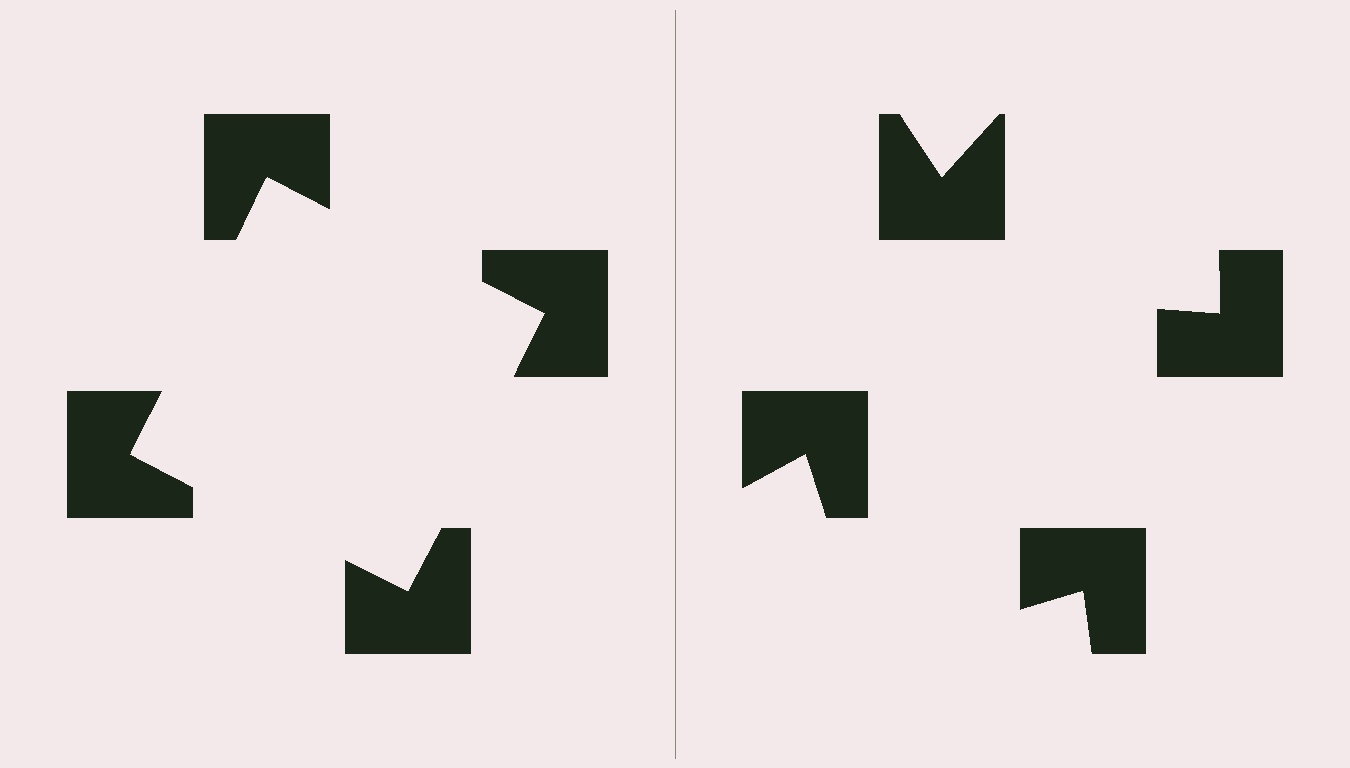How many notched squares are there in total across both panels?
8 — 4 on each side.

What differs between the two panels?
The notched squares are positioned identically on both sides; only the wedge orientations differ. On the left they align to a square; on the right they are misaligned.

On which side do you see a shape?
An illusory square appears on the left side. On the right side the wedge cuts are rotated, so no coherent shape forms.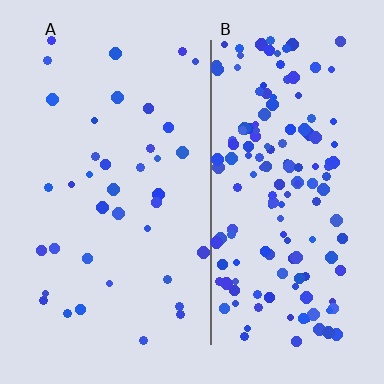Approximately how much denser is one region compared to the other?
Approximately 4.1× — region B over region A.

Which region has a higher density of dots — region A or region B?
B (the right).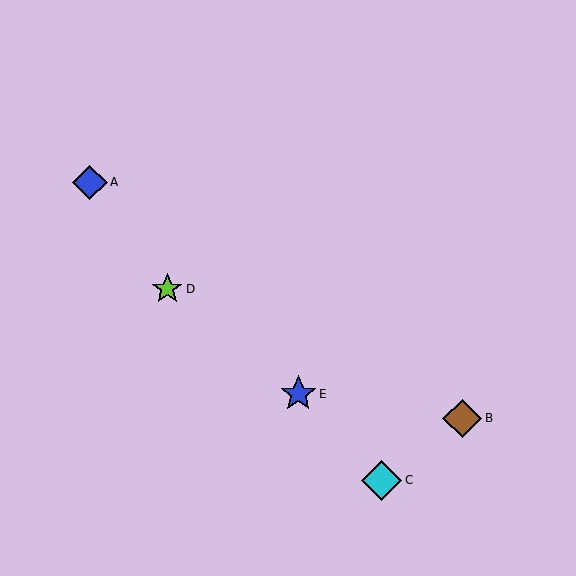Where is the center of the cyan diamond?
The center of the cyan diamond is at (382, 480).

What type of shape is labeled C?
Shape C is a cyan diamond.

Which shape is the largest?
The cyan diamond (labeled C) is the largest.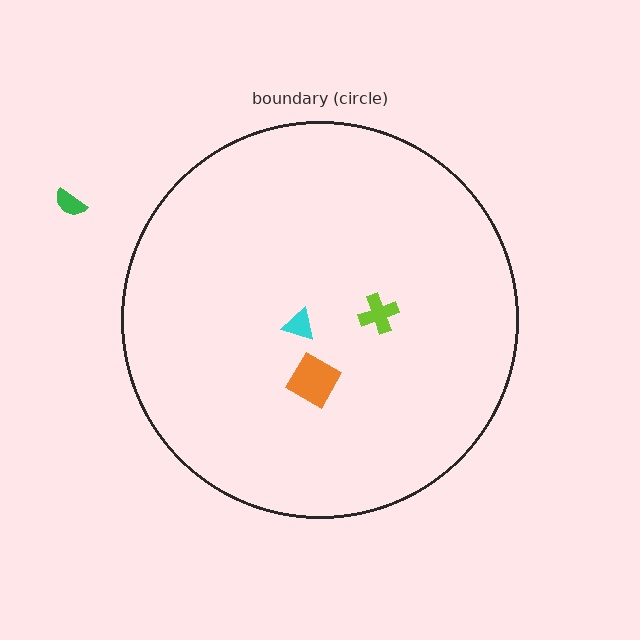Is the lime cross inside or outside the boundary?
Inside.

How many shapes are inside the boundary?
3 inside, 1 outside.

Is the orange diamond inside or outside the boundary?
Inside.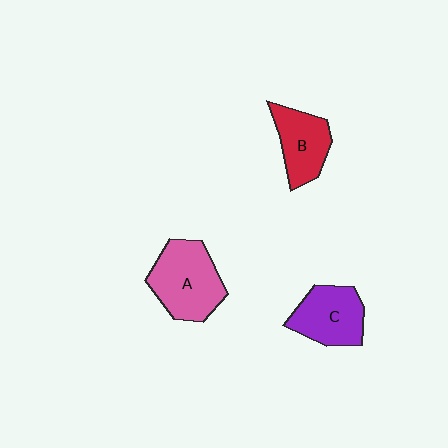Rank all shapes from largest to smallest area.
From largest to smallest: A (pink), C (purple), B (red).